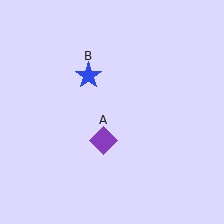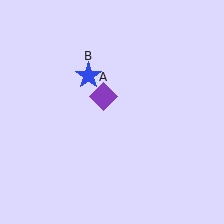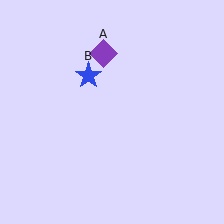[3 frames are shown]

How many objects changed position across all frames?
1 object changed position: purple diamond (object A).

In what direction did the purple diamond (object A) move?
The purple diamond (object A) moved up.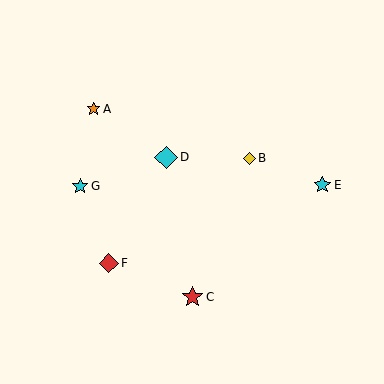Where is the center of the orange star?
The center of the orange star is at (94, 109).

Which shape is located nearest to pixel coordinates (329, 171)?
The cyan star (labeled E) at (322, 185) is nearest to that location.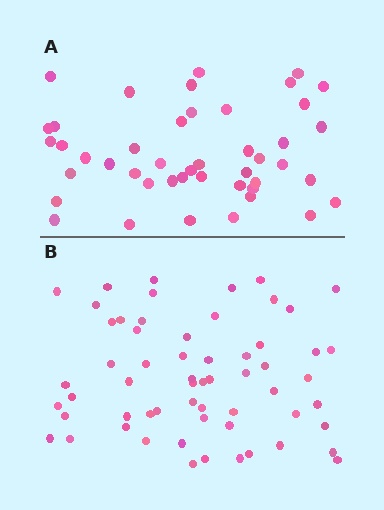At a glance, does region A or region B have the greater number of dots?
Region B (the bottom region) has more dots.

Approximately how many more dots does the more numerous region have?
Region B has approximately 15 more dots than region A.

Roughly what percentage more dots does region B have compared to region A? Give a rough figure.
About 35% more.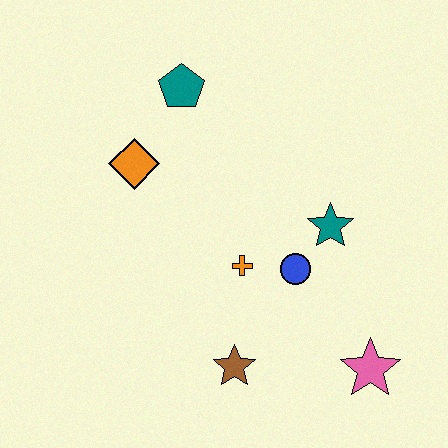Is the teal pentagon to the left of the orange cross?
Yes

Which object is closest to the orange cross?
The blue circle is closest to the orange cross.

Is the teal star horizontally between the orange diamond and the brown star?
No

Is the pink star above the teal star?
No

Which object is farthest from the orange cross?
The teal pentagon is farthest from the orange cross.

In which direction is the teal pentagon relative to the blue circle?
The teal pentagon is above the blue circle.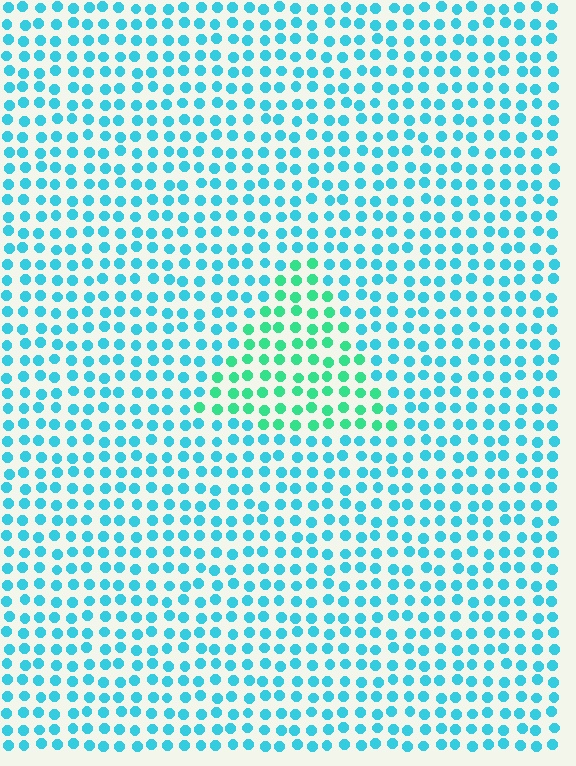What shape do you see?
I see a triangle.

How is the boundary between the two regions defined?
The boundary is defined purely by a slight shift in hue (about 37 degrees). Spacing, size, and orientation are identical on both sides.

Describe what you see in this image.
The image is filled with small cyan elements in a uniform arrangement. A triangle-shaped region is visible where the elements are tinted to a slightly different hue, forming a subtle color boundary.